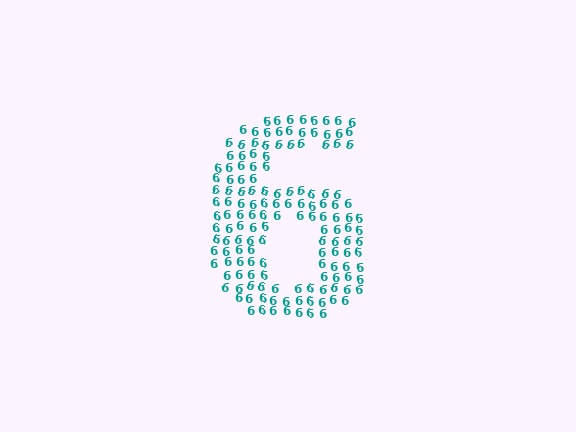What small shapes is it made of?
It is made of small digit 6's.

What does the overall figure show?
The overall figure shows the digit 6.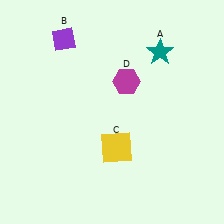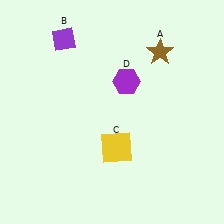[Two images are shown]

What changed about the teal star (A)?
In Image 1, A is teal. In Image 2, it changed to brown.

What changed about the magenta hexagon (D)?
In Image 1, D is magenta. In Image 2, it changed to purple.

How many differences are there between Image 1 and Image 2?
There are 2 differences between the two images.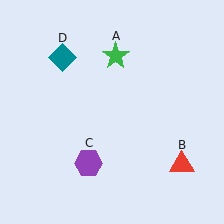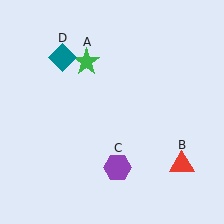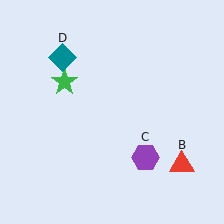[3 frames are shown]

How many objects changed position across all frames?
2 objects changed position: green star (object A), purple hexagon (object C).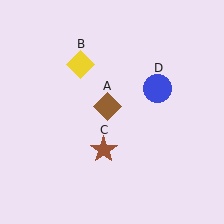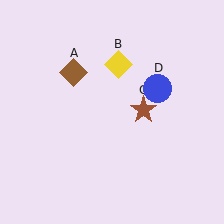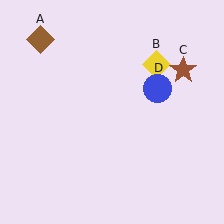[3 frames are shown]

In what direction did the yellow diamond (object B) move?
The yellow diamond (object B) moved right.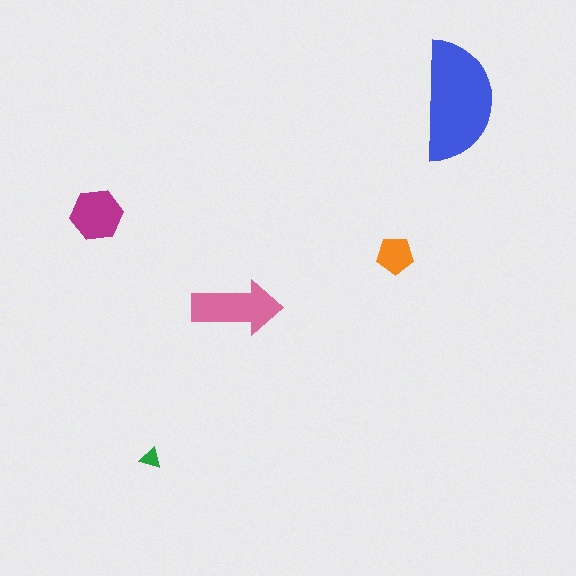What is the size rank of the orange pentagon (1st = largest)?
4th.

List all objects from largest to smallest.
The blue semicircle, the pink arrow, the magenta hexagon, the orange pentagon, the green triangle.